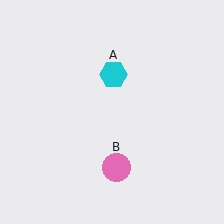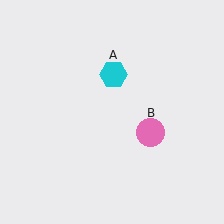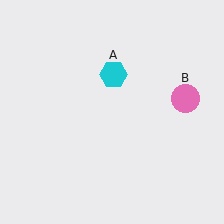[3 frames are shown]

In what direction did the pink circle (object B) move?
The pink circle (object B) moved up and to the right.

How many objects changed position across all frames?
1 object changed position: pink circle (object B).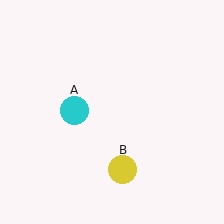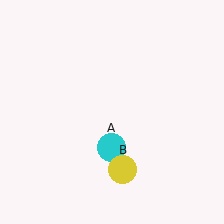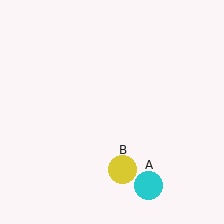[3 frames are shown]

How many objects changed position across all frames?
1 object changed position: cyan circle (object A).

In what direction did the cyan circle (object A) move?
The cyan circle (object A) moved down and to the right.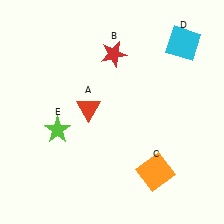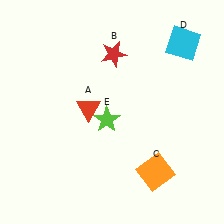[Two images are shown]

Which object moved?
The lime star (E) moved right.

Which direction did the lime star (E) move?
The lime star (E) moved right.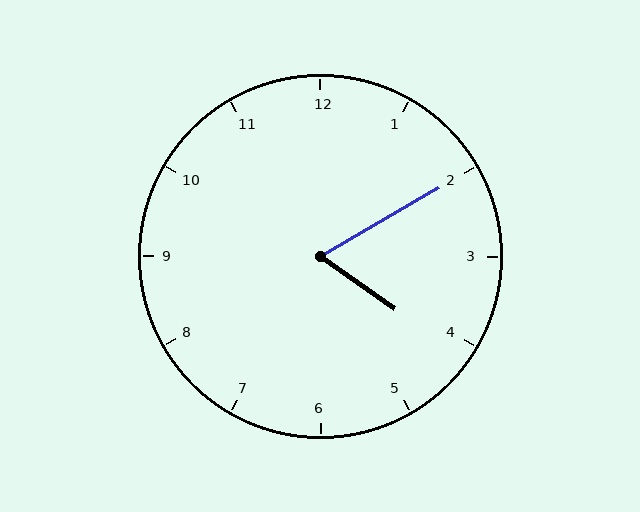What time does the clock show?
4:10.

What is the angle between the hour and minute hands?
Approximately 65 degrees.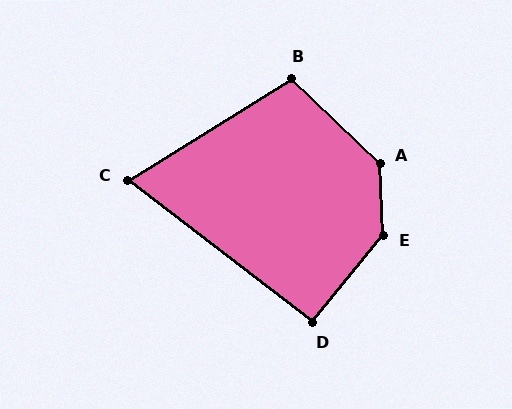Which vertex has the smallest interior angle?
C, at approximately 69 degrees.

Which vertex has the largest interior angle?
E, at approximately 139 degrees.